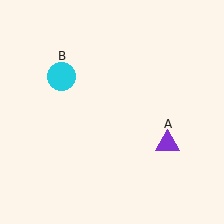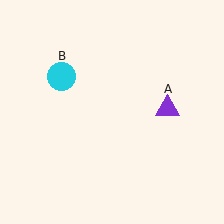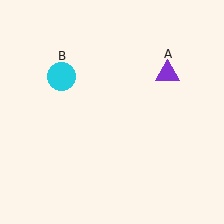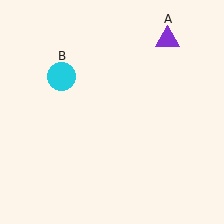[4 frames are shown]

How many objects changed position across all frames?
1 object changed position: purple triangle (object A).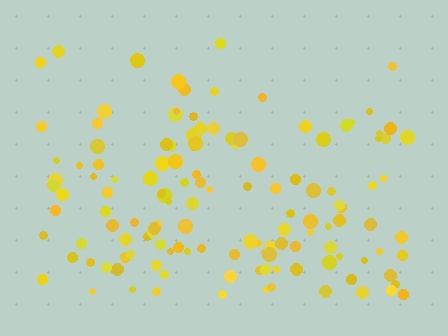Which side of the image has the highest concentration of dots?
The bottom.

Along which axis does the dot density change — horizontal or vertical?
Vertical.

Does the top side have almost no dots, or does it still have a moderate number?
Still a moderate number, just noticeably fewer than the bottom.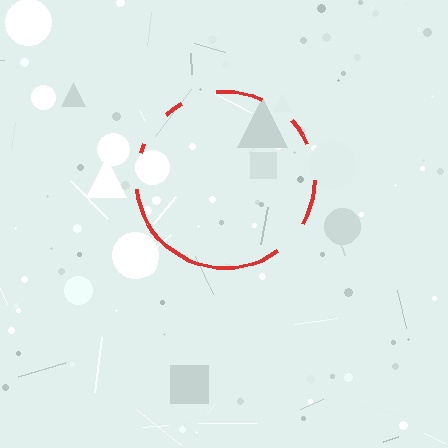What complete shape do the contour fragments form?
The contour fragments form a circle.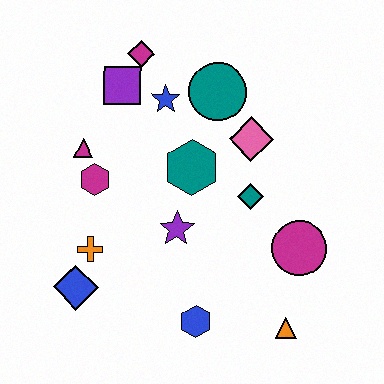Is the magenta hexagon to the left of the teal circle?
Yes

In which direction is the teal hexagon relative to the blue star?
The teal hexagon is below the blue star.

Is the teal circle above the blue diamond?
Yes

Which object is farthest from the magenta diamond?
The orange triangle is farthest from the magenta diamond.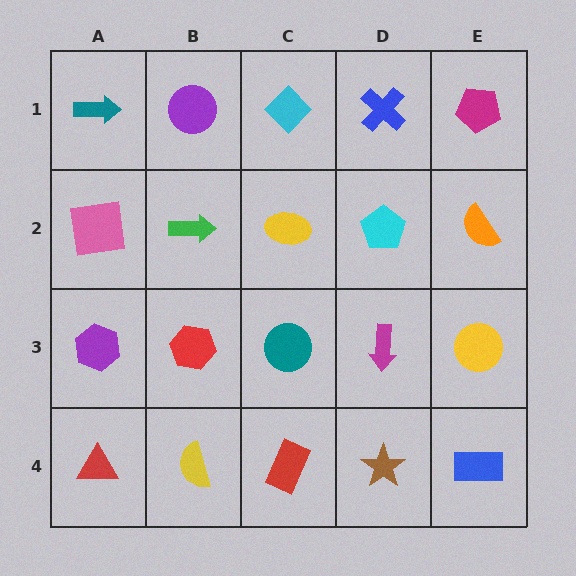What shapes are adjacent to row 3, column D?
A cyan pentagon (row 2, column D), a brown star (row 4, column D), a teal circle (row 3, column C), a yellow circle (row 3, column E).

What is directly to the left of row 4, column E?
A brown star.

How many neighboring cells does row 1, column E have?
2.